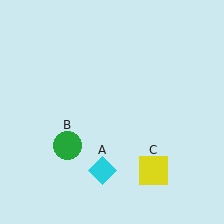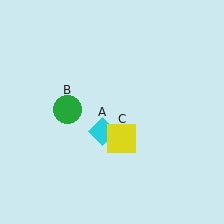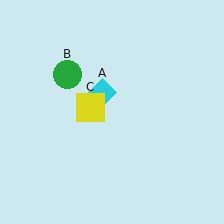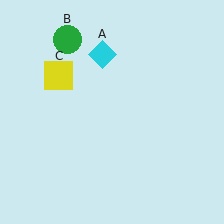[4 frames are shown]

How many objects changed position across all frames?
3 objects changed position: cyan diamond (object A), green circle (object B), yellow square (object C).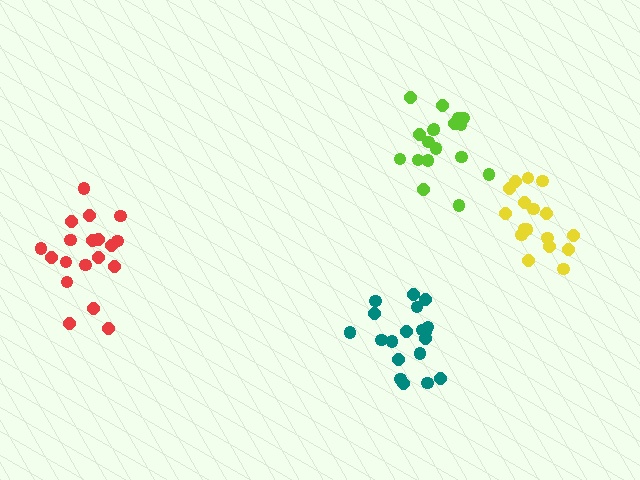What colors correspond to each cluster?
The clusters are colored: teal, lime, yellow, red.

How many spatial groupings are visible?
There are 4 spatial groupings.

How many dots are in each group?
Group 1: 19 dots, Group 2: 18 dots, Group 3: 17 dots, Group 4: 19 dots (73 total).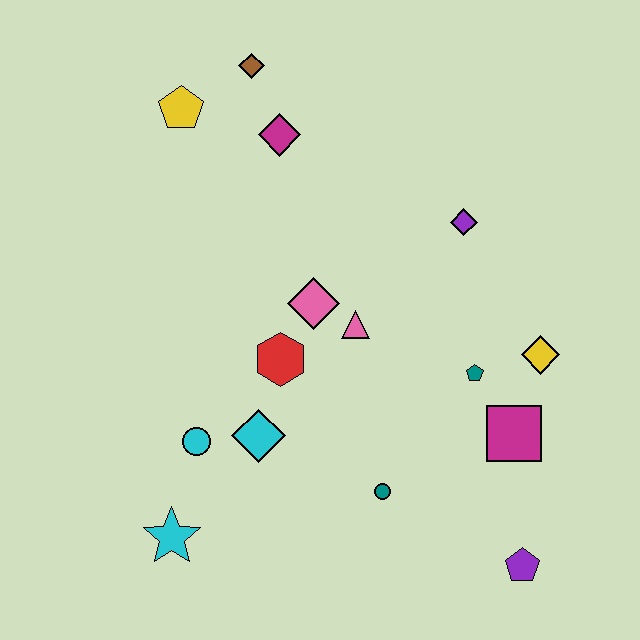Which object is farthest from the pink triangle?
The purple pentagon is farthest from the pink triangle.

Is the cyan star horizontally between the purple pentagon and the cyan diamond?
No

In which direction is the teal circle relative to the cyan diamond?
The teal circle is to the right of the cyan diamond.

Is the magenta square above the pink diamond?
No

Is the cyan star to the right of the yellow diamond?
No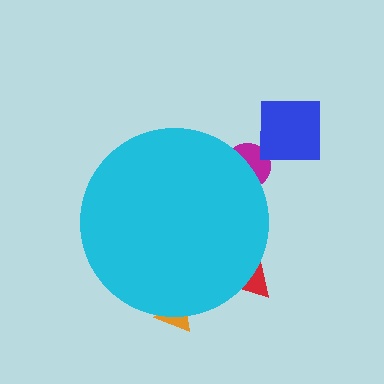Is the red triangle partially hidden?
Yes, the red triangle is partially hidden behind the cyan circle.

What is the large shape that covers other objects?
A cyan circle.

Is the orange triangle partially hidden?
Yes, the orange triangle is partially hidden behind the cyan circle.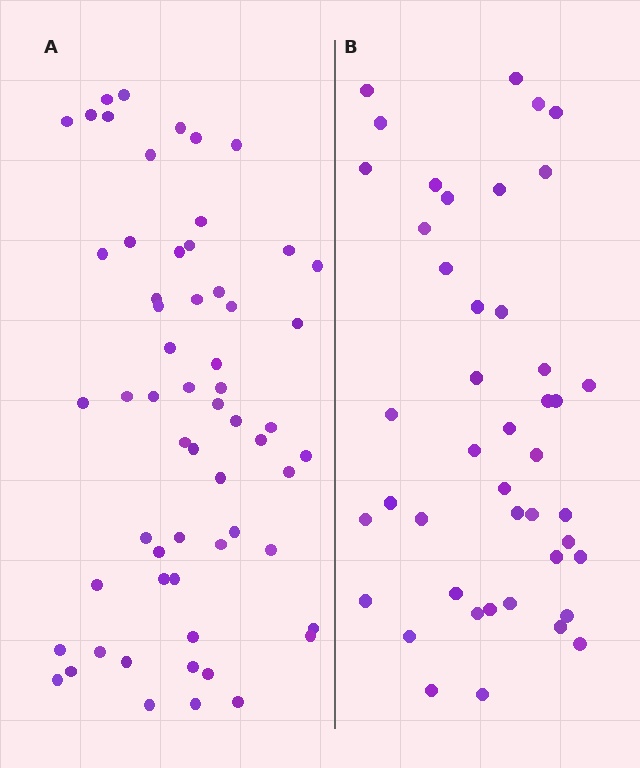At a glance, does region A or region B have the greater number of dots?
Region A (the left region) has more dots.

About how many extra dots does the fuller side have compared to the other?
Region A has approximately 15 more dots than region B.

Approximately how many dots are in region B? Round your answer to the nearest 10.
About 40 dots. (The exact count is 44, which rounds to 40.)